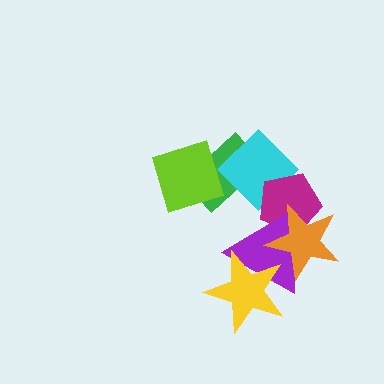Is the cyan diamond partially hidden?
Yes, it is partially covered by another shape.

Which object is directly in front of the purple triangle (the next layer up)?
The yellow star is directly in front of the purple triangle.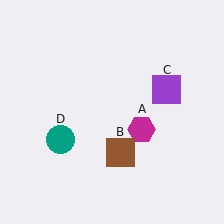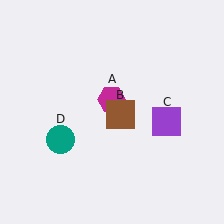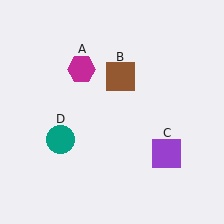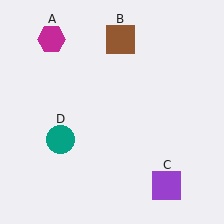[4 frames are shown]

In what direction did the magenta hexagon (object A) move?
The magenta hexagon (object A) moved up and to the left.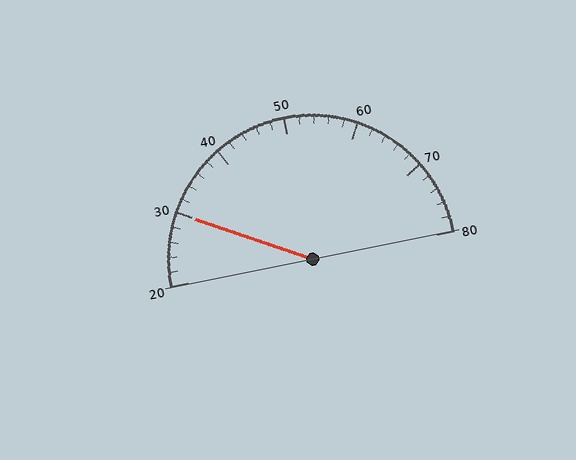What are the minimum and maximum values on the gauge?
The gauge ranges from 20 to 80.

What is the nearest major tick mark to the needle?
The nearest major tick mark is 30.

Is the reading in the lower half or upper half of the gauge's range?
The reading is in the lower half of the range (20 to 80).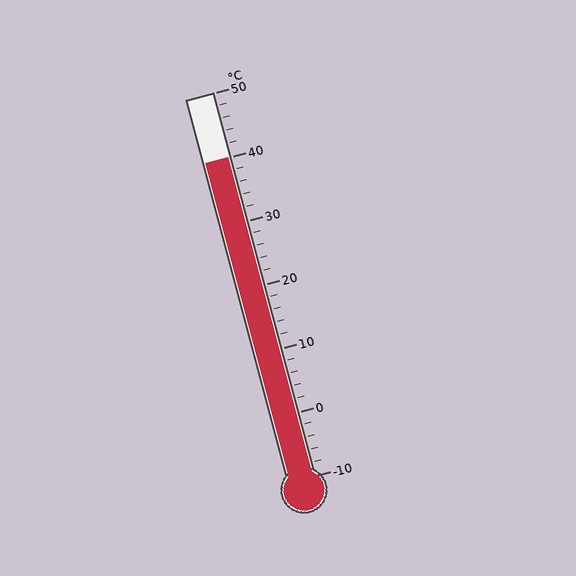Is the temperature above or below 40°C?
The temperature is at 40°C.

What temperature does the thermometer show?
The thermometer shows approximately 40°C.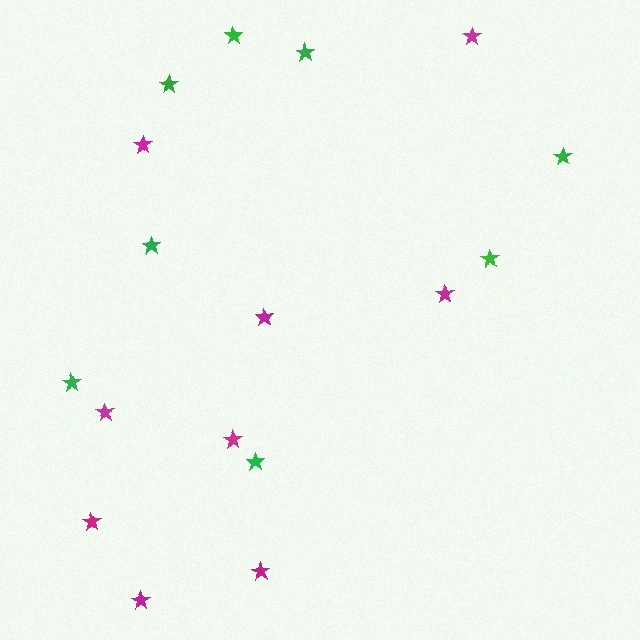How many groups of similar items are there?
There are 2 groups: one group of magenta stars (9) and one group of green stars (8).